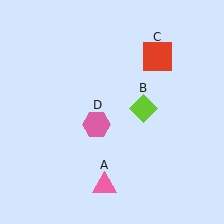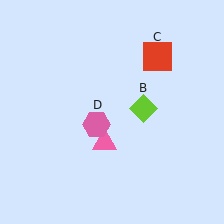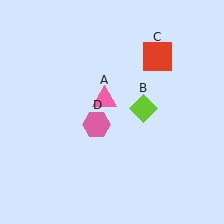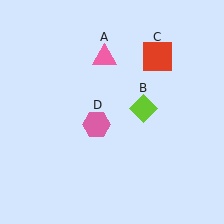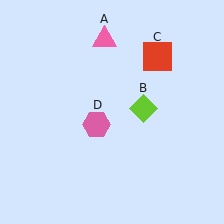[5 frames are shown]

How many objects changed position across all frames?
1 object changed position: pink triangle (object A).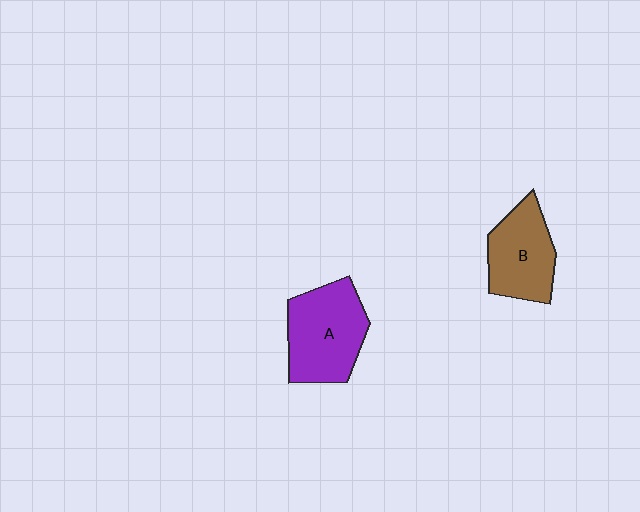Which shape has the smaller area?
Shape B (brown).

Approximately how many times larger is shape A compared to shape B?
Approximately 1.2 times.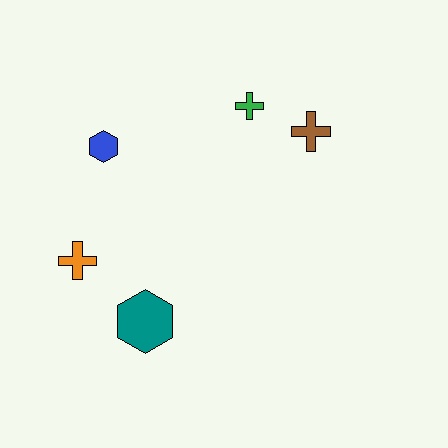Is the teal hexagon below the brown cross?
Yes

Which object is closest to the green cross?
The brown cross is closest to the green cross.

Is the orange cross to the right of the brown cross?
No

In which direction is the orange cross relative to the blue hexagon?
The orange cross is below the blue hexagon.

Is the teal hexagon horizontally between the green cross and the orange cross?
Yes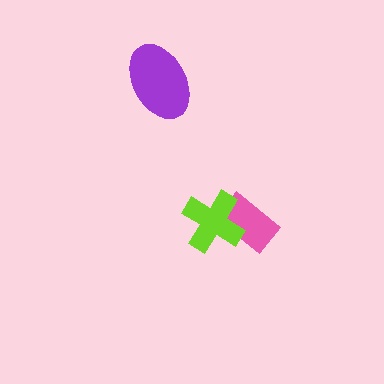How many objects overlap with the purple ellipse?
0 objects overlap with the purple ellipse.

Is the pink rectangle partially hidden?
Yes, it is partially covered by another shape.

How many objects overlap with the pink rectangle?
1 object overlaps with the pink rectangle.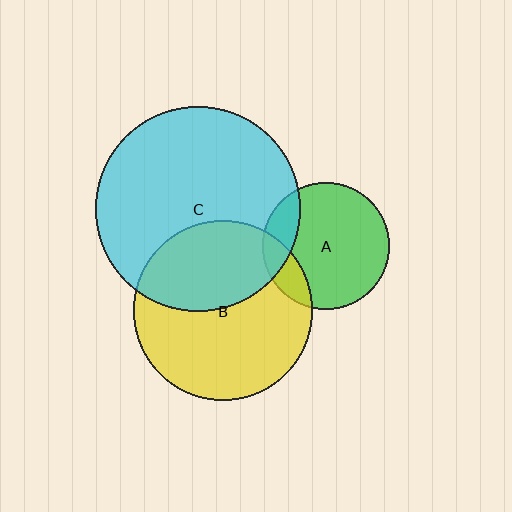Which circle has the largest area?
Circle C (cyan).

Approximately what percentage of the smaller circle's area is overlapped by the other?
Approximately 15%.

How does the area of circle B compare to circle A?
Approximately 2.0 times.